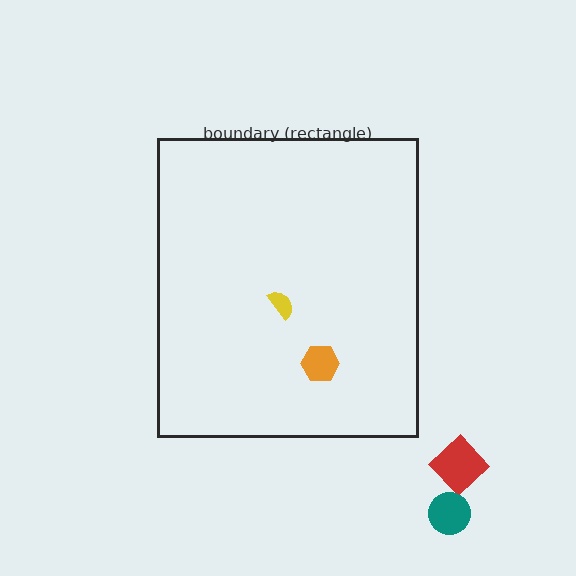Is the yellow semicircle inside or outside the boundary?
Inside.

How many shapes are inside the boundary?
2 inside, 2 outside.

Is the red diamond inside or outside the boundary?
Outside.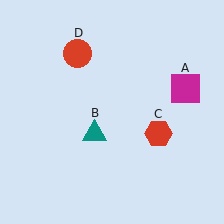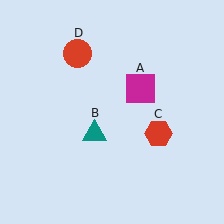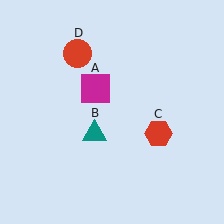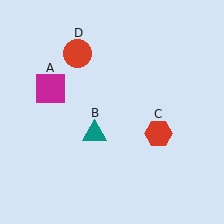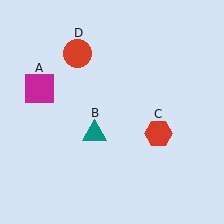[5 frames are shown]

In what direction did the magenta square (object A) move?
The magenta square (object A) moved left.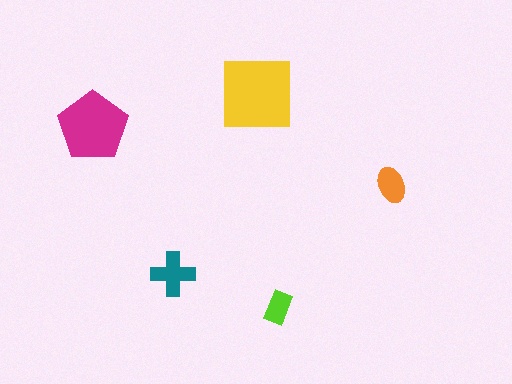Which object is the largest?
The yellow square.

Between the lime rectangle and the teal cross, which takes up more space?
The teal cross.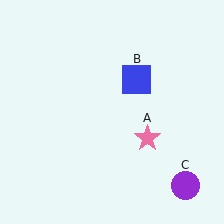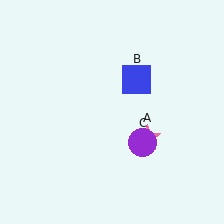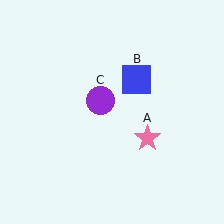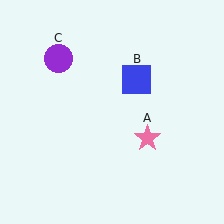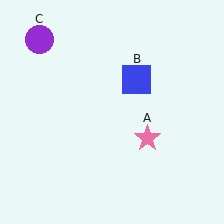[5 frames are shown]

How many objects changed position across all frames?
1 object changed position: purple circle (object C).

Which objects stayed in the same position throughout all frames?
Pink star (object A) and blue square (object B) remained stationary.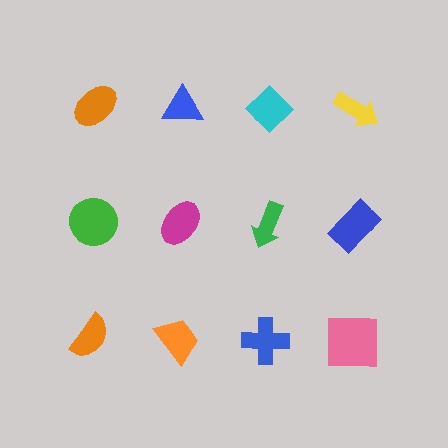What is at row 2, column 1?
A green circle.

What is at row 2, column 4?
A blue rectangle.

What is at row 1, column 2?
A blue triangle.